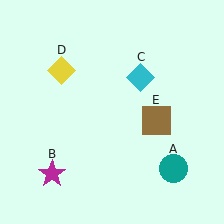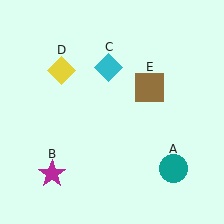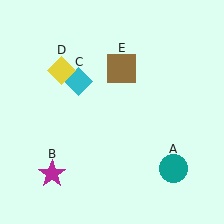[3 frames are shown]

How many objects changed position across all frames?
2 objects changed position: cyan diamond (object C), brown square (object E).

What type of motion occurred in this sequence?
The cyan diamond (object C), brown square (object E) rotated counterclockwise around the center of the scene.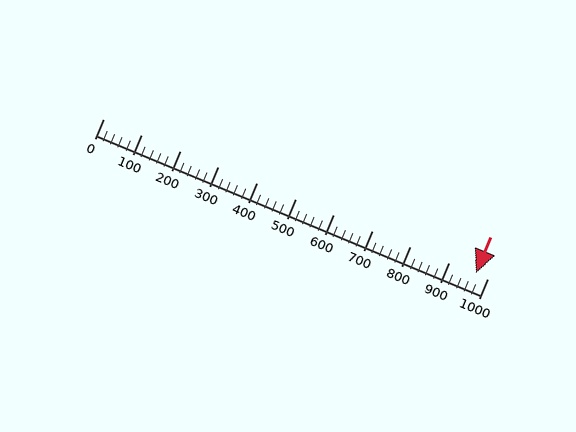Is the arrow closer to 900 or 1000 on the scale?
The arrow is closer to 1000.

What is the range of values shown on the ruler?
The ruler shows values from 0 to 1000.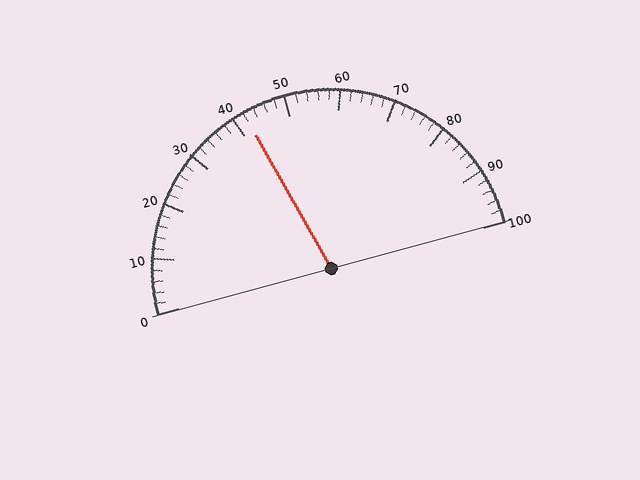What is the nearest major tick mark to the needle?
The nearest major tick mark is 40.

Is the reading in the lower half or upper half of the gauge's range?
The reading is in the lower half of the range (0 to 100).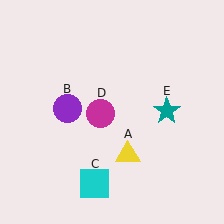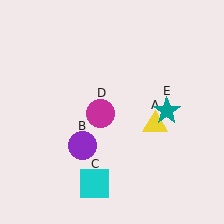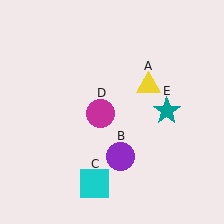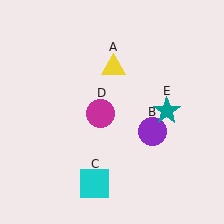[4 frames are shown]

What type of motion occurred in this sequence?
The yellow triangle (object A), purple circle (object B) rotated counterclockwise around the center of the scene.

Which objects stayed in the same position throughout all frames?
Cyan square (object C) and magenta circle (object D) and teal star (object E) remained stationary.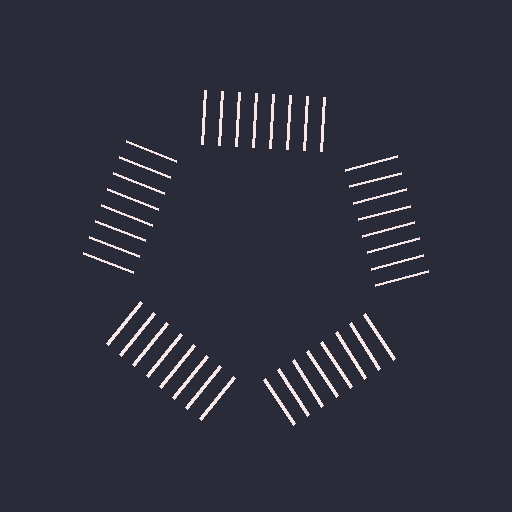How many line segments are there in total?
40 — 8 along each of the 5 edges.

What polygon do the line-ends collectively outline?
An illusory pentagon — the line segments terminate on its edges but no continuous stroke is drawn.